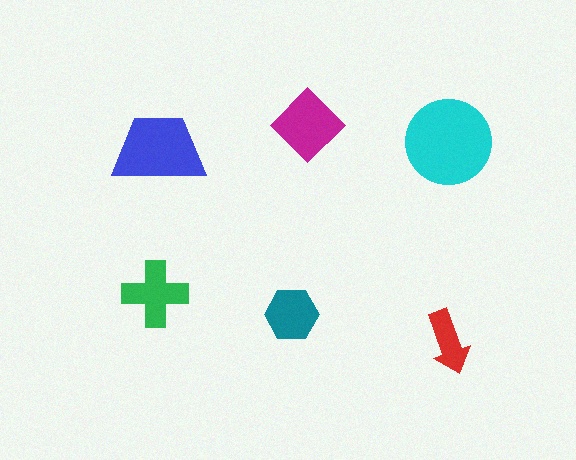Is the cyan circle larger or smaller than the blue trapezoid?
Larger.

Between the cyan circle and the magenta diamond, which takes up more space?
The cyan circle.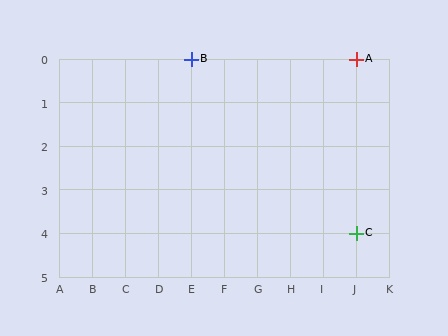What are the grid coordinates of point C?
Point C is at grid coordinates (J, 4).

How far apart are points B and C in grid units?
Points B and C are 5 columns and 4 rows apart (about 6.4 grid units diagonally).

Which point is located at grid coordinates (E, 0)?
Point B is at (E, 0).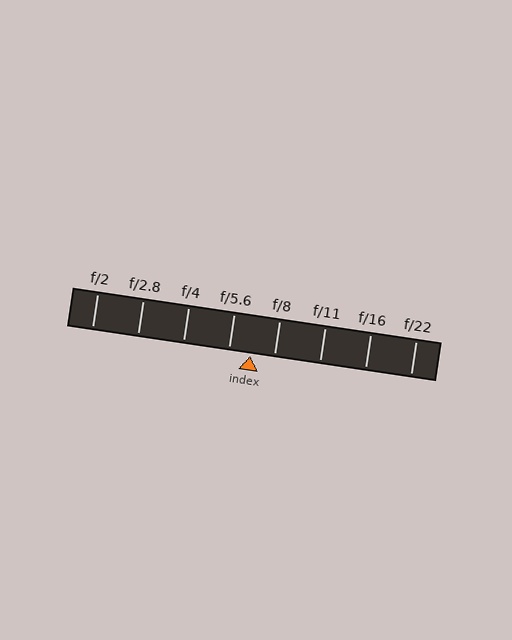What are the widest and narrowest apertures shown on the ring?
The widest aperture shown is f/2 and the narrowest is f/22.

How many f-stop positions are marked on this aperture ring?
There are 8 f-stop positions marked.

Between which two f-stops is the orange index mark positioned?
The index mark is between f/5.6 and f/8.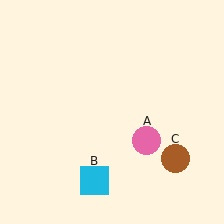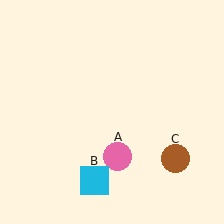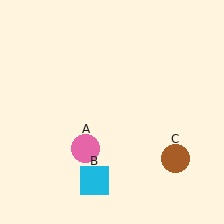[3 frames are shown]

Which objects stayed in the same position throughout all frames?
Cyan square (object B) and brown circle (object C) remained stationary.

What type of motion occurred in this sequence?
The pink circle (object A) rotated clockwise around the center of the scene.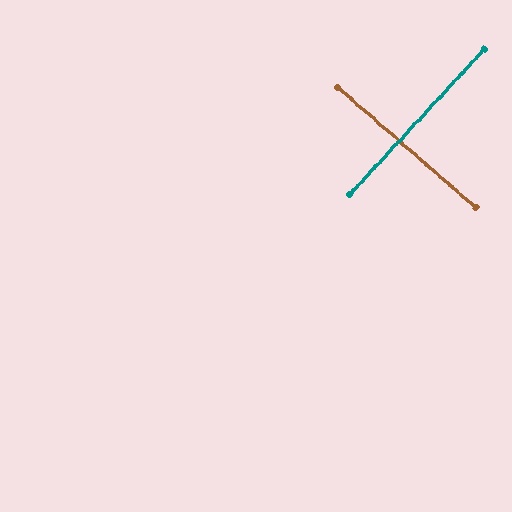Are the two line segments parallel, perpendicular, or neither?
Perpendicular — they meet at approximately 88°.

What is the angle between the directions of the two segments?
Approximately 88 degrees.